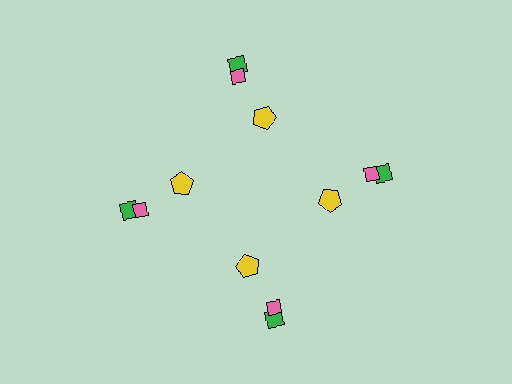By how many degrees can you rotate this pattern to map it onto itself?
The pattern maps onto itself every 90 degrees of rotation.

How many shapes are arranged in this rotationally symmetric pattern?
There are 12 shapes, arranged in 4 groups of 3.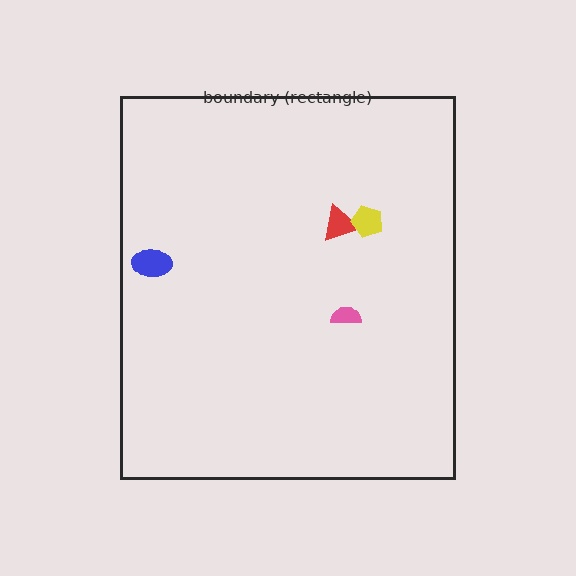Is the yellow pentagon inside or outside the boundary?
Inside.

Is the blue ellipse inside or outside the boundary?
Inside.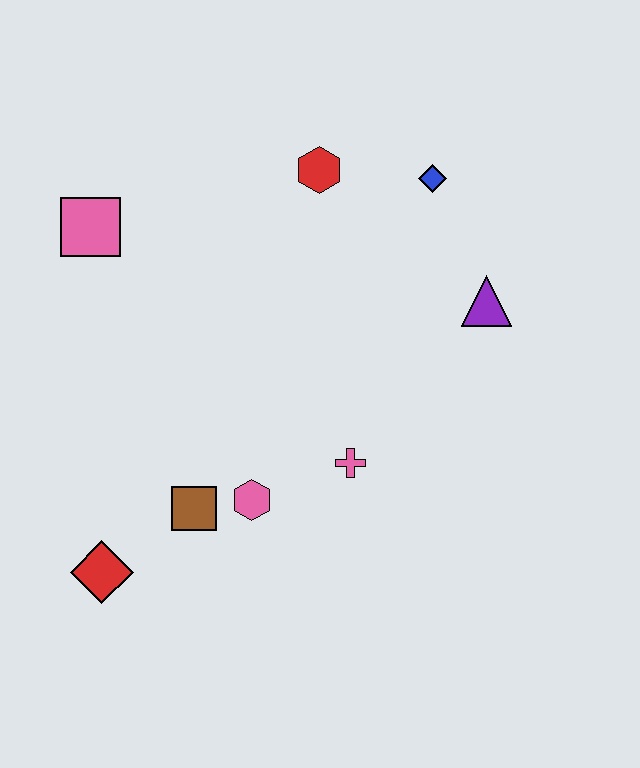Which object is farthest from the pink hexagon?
The blue diamond is farthest from the pink hexagon.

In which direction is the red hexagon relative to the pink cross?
The red hexagon is above the pink cross.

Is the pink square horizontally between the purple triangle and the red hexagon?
No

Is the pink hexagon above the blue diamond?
No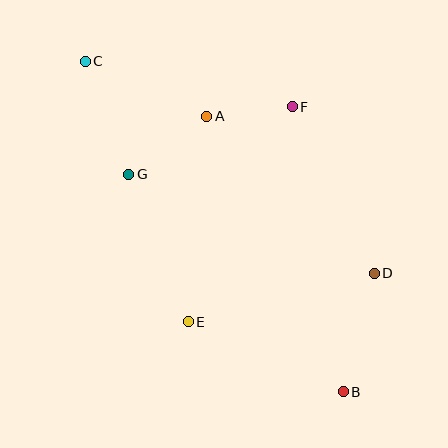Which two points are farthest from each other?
Points B and C are farthest from each other.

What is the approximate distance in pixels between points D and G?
The distance between D and G is approximately 264 pixels.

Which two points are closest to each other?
Points A and F are closest to each other.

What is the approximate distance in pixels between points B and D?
The distance between B and D is approximately 123 pixels.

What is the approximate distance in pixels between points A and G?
The distance between A and G is approximately 97 pixels.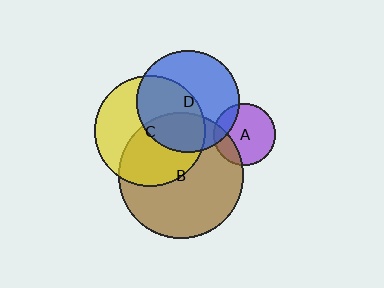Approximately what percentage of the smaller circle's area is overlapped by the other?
Approximately 20%.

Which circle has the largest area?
Circle B (brown).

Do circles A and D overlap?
Yes.